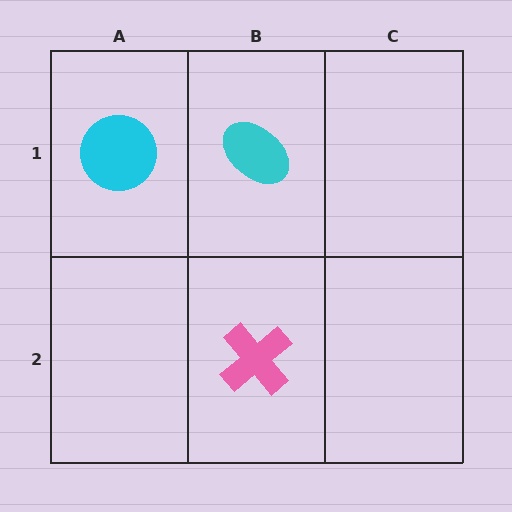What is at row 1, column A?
A cyan circle.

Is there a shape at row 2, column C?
No, that cell is empty.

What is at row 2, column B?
A pink cross.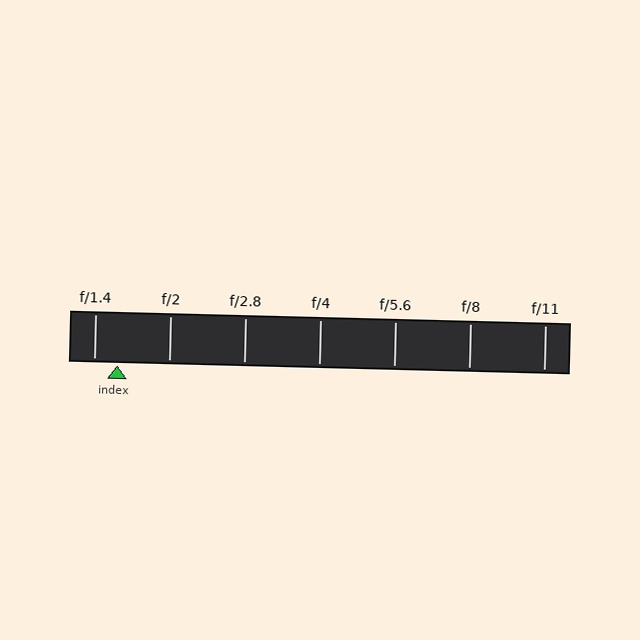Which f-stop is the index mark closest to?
The index mark is closest to f/1.4.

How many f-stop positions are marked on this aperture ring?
There are 7 f-stop positions marked.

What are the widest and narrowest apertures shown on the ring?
The widest aperture shown is f/1.4 and the narrowest is f/11.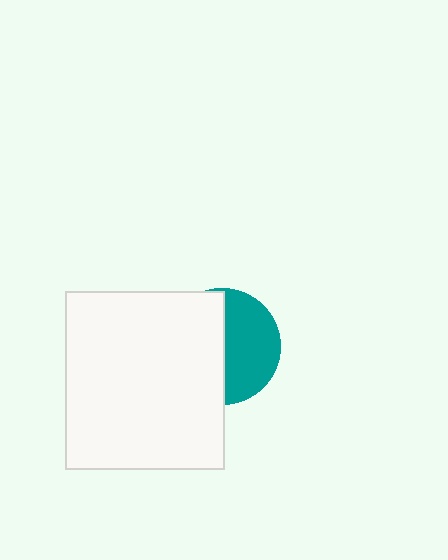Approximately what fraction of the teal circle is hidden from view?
Roughly 53% of the teal circle is hidden behind the white rectangle.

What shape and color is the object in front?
The object in front is a white rectangle.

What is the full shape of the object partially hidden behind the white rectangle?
The partially hidden object is a teal circle.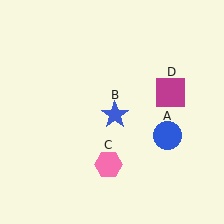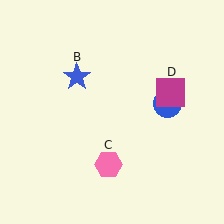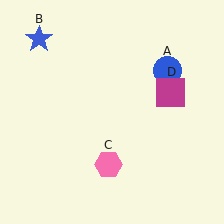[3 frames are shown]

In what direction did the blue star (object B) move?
The blue star (object B) moved up and to the left.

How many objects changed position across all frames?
2 objects changed position: blue circle (object A), blue star (object B).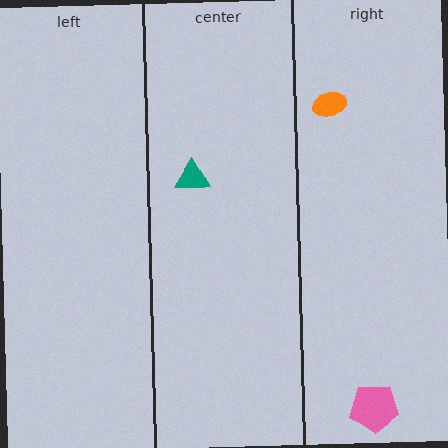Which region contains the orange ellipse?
The right region.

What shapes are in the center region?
The teal triangle.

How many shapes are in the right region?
2.